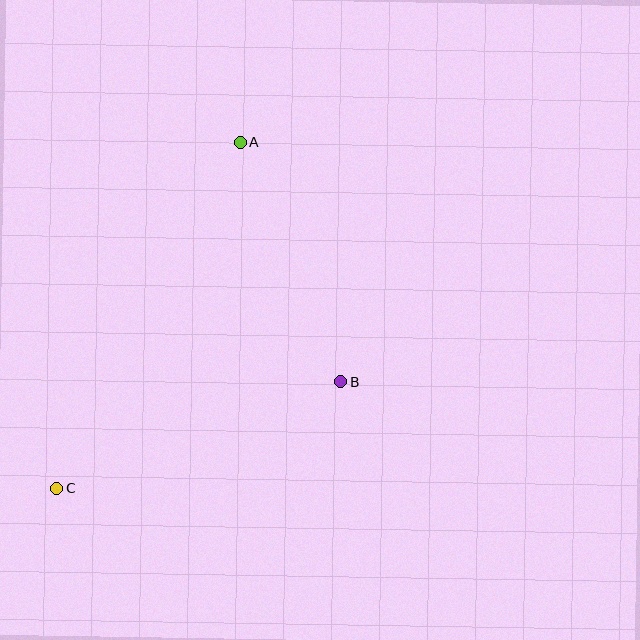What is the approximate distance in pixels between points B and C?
The distance between B and C is approximately 303 pixels.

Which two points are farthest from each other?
Points A and C are farthest from each other.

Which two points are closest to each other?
Points A and B are closest to each other.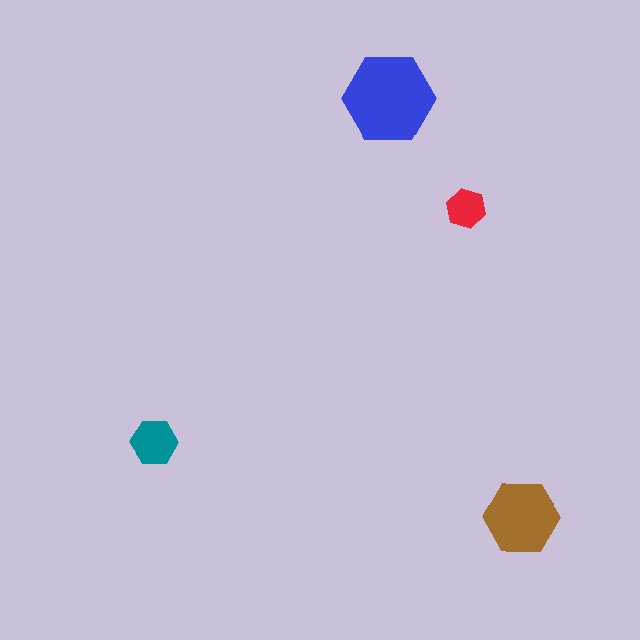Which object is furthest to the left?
The teal hexagon is leftmost.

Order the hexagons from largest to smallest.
the blue one, the brown one, the teal one, the red one.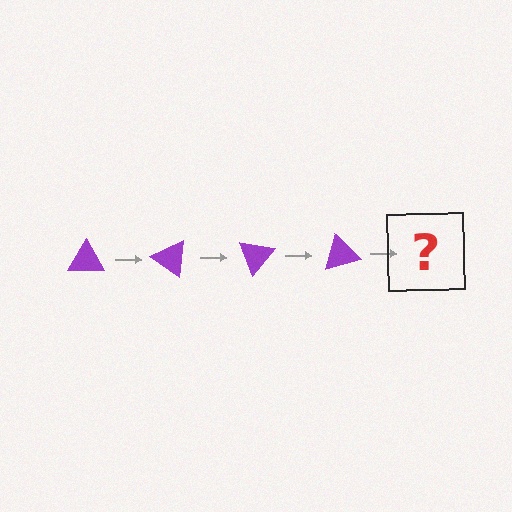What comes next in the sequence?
The next element should be a purple triangle rotated 140 degrees.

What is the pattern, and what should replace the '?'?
The pattern is that the triangle rotates 35 degrees each step. The '?' should be a purple triangle rotated 140 degrees.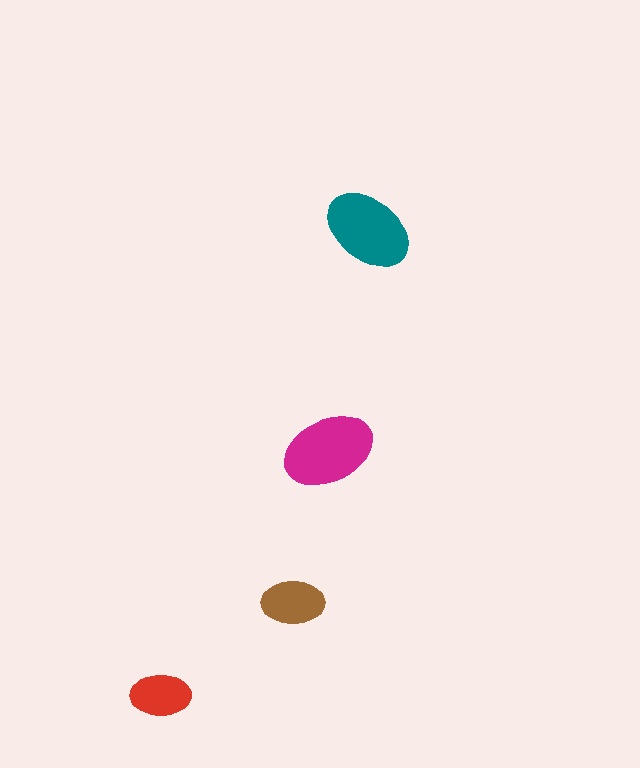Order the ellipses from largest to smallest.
the magenta one, the teal one, the brown one, the red one.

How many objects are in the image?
There are 4 objects in the image.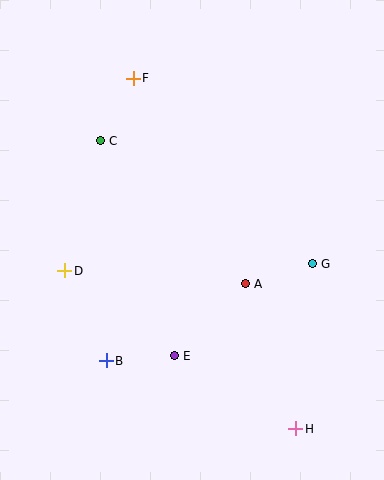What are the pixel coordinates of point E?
Point E is at (174, 356).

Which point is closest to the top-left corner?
Point F is closest to the top-left corner.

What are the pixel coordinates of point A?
Point A is at (245, 284).